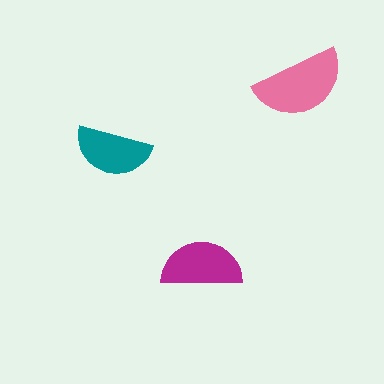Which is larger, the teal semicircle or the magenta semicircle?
The magenta one.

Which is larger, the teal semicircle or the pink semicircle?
The pink one.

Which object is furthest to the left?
The teal semicircle is leftmost.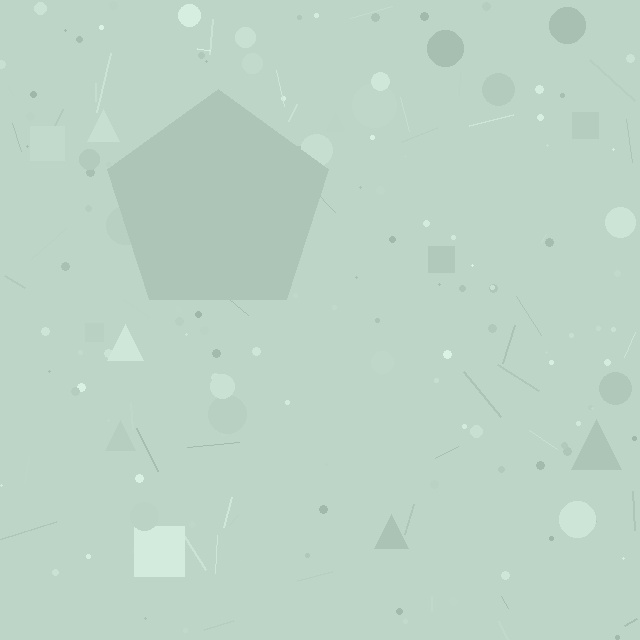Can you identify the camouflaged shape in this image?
The camouflaged shape is a pentagon.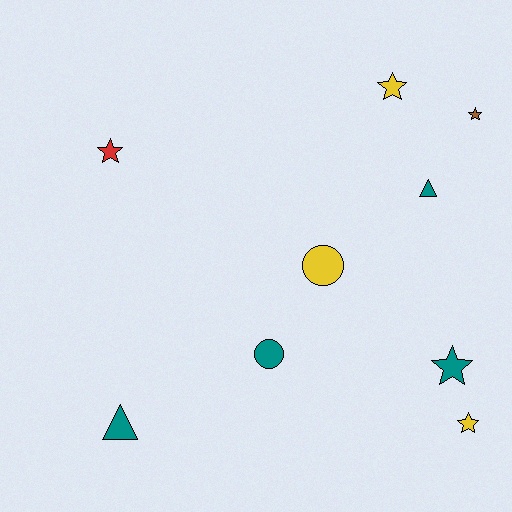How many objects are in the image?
There are 9 objects.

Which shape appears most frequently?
Star, with 5 objects.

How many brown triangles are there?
There are no brown triangles.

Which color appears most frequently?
Teal, with 4 objects.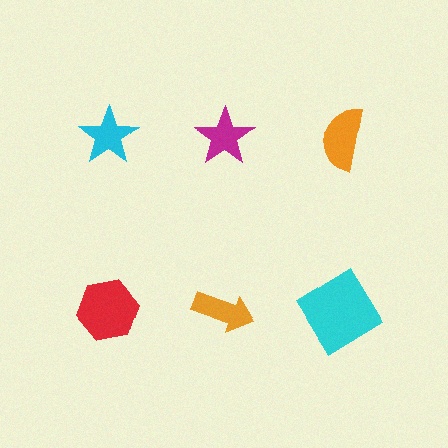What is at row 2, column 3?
A cyan diamond.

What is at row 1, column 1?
A cyan star.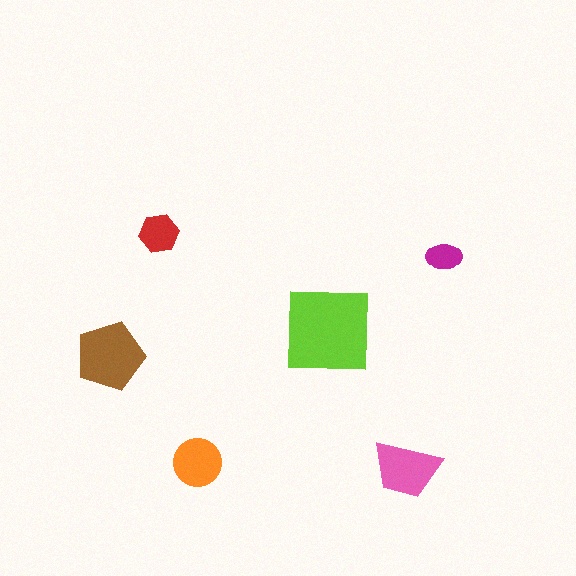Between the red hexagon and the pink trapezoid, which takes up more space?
The pink trapezoid.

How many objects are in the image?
There are 6 objects in the image.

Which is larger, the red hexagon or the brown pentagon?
The brown pentagon.